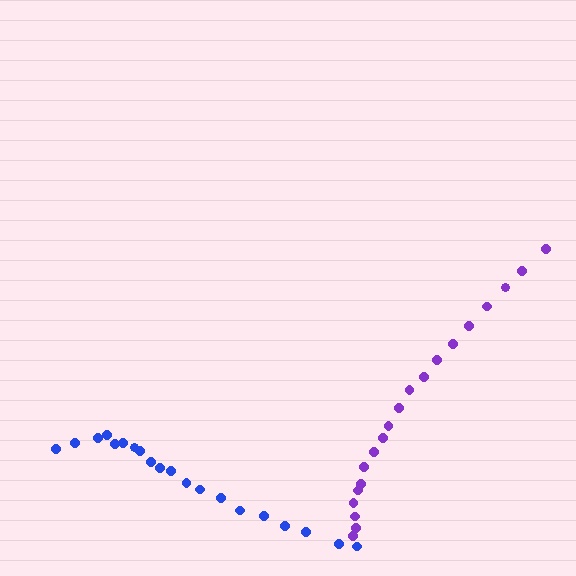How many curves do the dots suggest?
There are 2 distinct paths.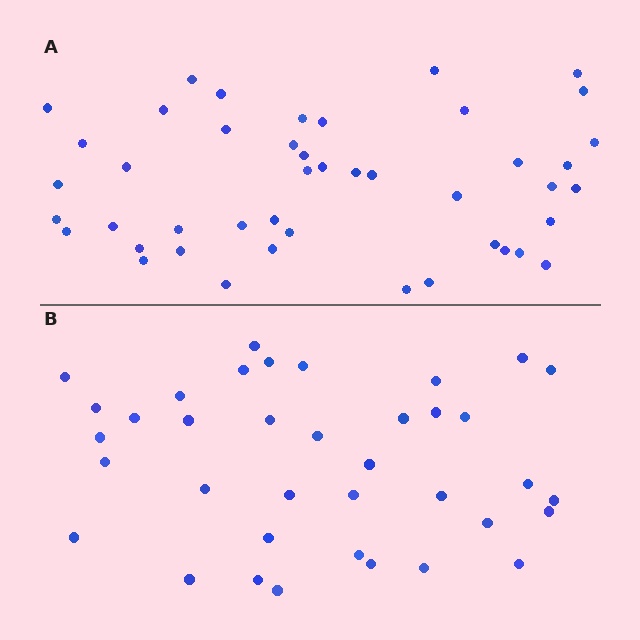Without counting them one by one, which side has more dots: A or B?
Region A (the top region) has more dots.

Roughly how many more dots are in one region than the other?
Region A has roughly 8 or so more dots than region B.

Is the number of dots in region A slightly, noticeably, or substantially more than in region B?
Region A has only slightly more — the two regions are fairly close. The ratio is roughly 1.2 to 1.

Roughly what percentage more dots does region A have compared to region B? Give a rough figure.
About 20% more.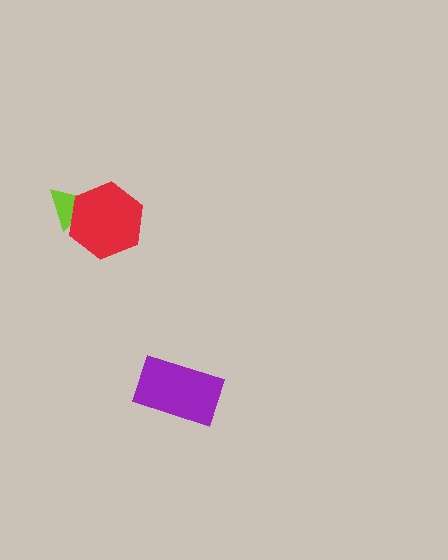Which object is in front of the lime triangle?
The red hexagon is in front of the lime triangle.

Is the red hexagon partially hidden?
No, no other shape covers it.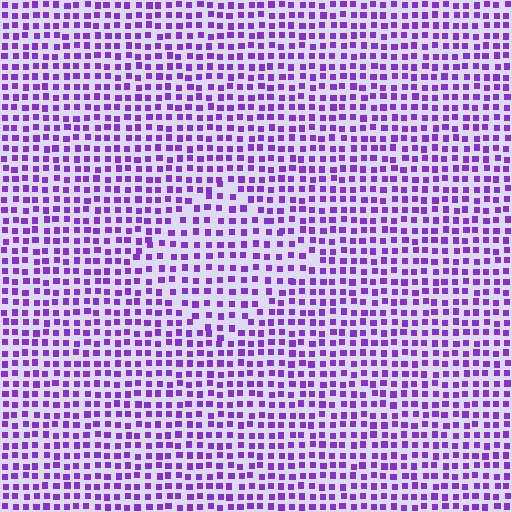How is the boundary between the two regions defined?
The boundary is defined by a change in element density (approximately 1.4x ratio). All elements are the same color, size, and shape.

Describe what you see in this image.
The image contains small purple elements arranged at two different densities. A diamond-shaped region is visible where the elements are less densely packed than the surrounding area.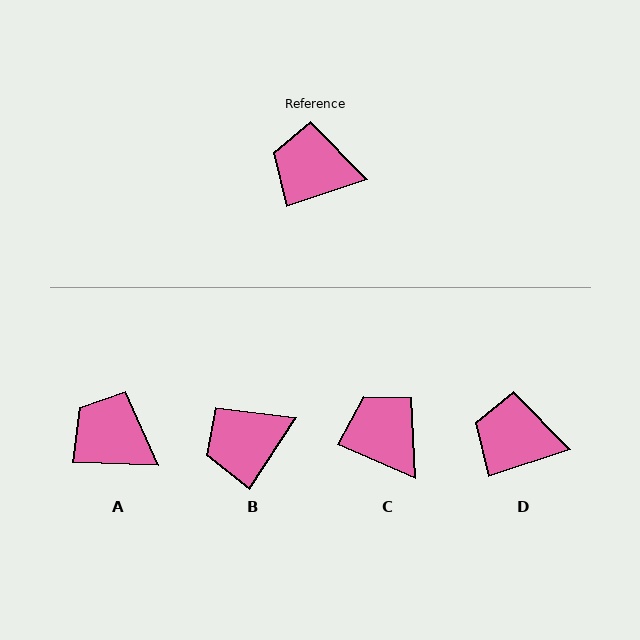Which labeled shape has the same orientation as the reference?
D.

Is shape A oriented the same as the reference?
No, it is off by about 20 degrees.